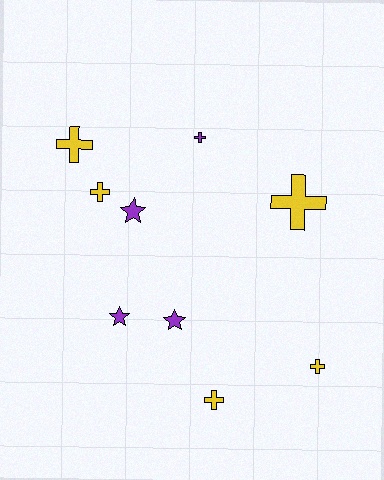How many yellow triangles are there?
There are no yellow triangles.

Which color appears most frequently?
Yellow, with 5 objects.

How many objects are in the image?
There are 9 objects.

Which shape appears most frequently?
Cross, with 6 objects.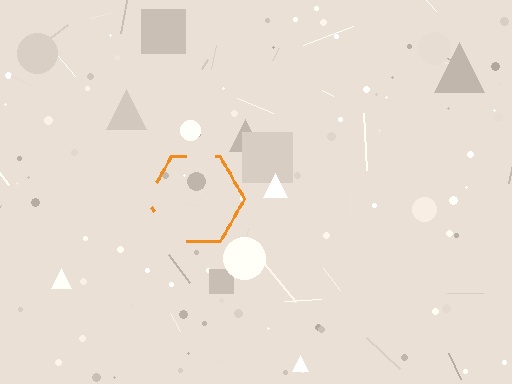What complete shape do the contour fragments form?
The contour fragments form a hexagon.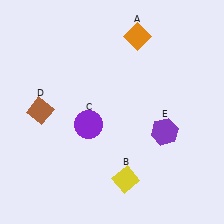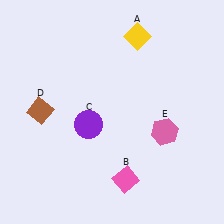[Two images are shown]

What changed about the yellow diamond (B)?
In Image 1, B is yellow. In Image 2, it changed to pink.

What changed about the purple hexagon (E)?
In Image 1, E is purple. In Image 2, it changed to pink.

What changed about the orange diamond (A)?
In Image 1, A is orange. In Image 2, it changed to yellow.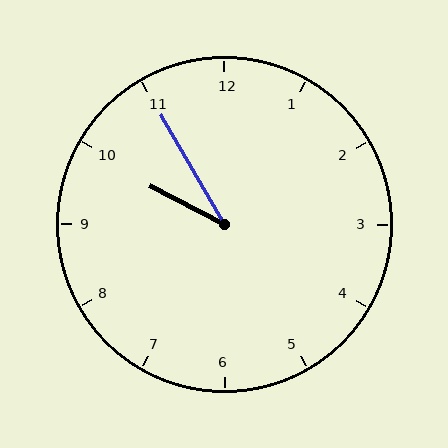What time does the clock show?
9:55.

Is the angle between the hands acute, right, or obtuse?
It is acute.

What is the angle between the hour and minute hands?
Approximately 32 degrees.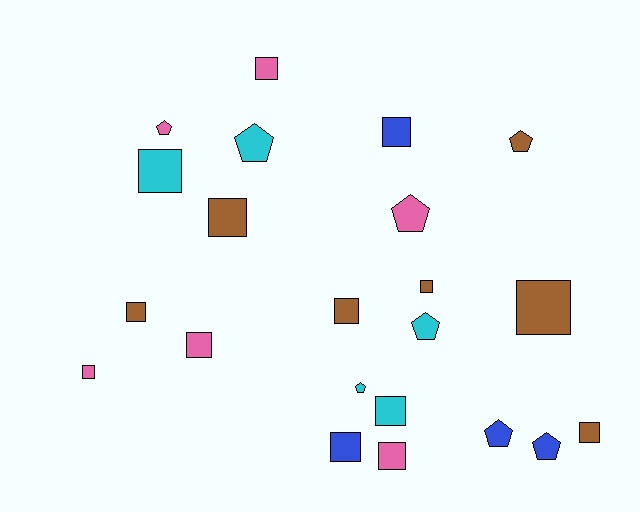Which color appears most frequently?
Brown, with 7 objects.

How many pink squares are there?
There are 4 pink squares.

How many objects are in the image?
There are 22 objects.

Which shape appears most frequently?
Square, with 14 objects.